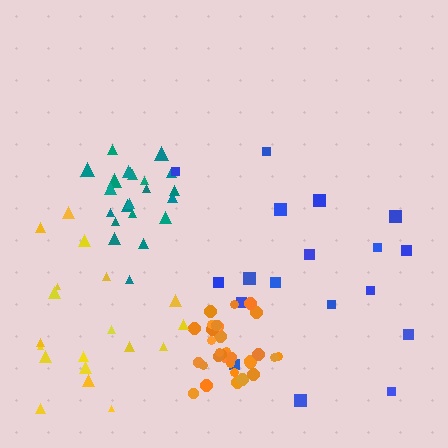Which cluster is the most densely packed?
Orange.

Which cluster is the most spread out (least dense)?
Blue.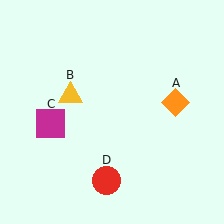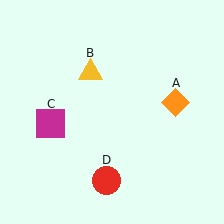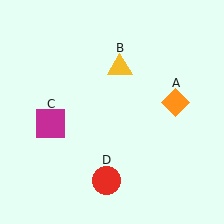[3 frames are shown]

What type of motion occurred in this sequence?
The yellow triangle (object B) rotated clockwise around the center of the scene.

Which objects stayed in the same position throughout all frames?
Orange diamond (object A) and magenta square (object C) and red circle (object D) remained stationary.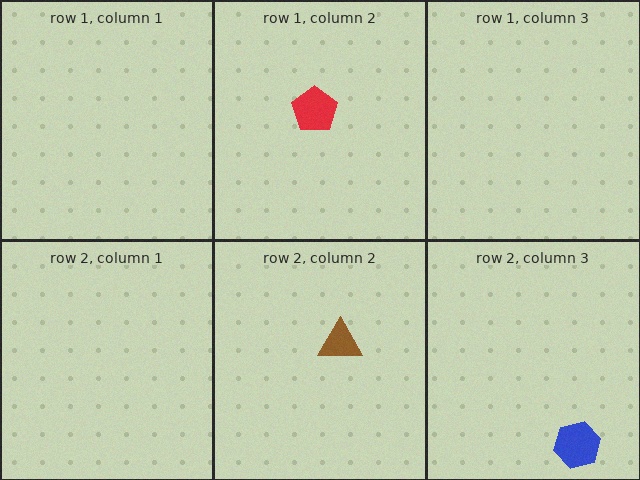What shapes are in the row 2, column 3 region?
The blue hexagon.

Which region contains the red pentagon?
The row 1, column 2 region.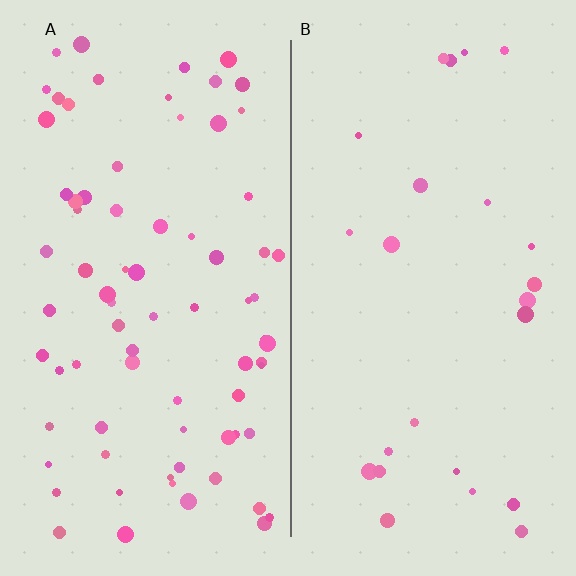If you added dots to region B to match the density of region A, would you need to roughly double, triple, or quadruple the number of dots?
Approximately triple.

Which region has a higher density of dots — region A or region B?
A (the left).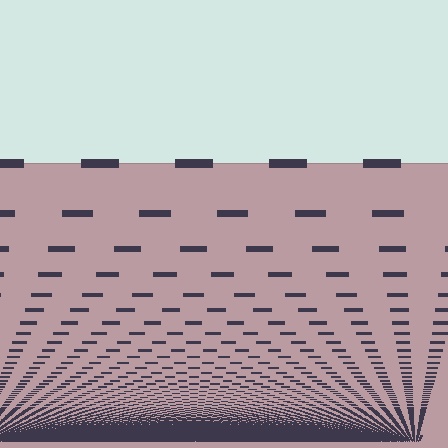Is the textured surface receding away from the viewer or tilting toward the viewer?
The surface appears to tilt toward the viewer. Texture elements get larger and sparser toward the top.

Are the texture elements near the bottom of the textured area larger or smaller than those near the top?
Smaller. The gradient is inverted — elements near the bottom are smaller and denser.